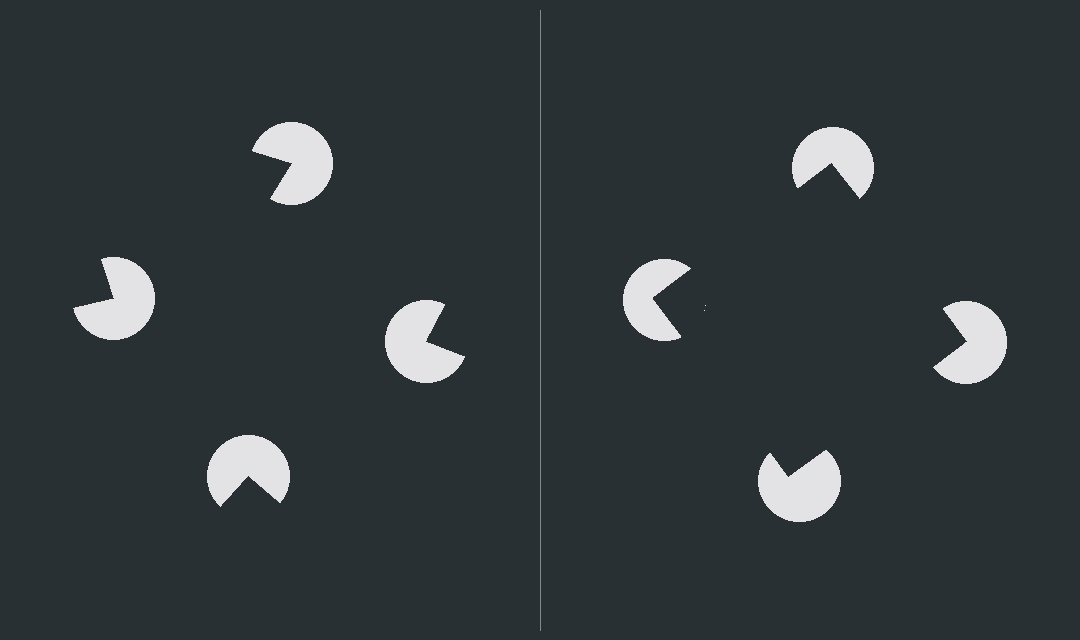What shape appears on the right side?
An illusory square.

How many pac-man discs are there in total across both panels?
8 — 4 on each side.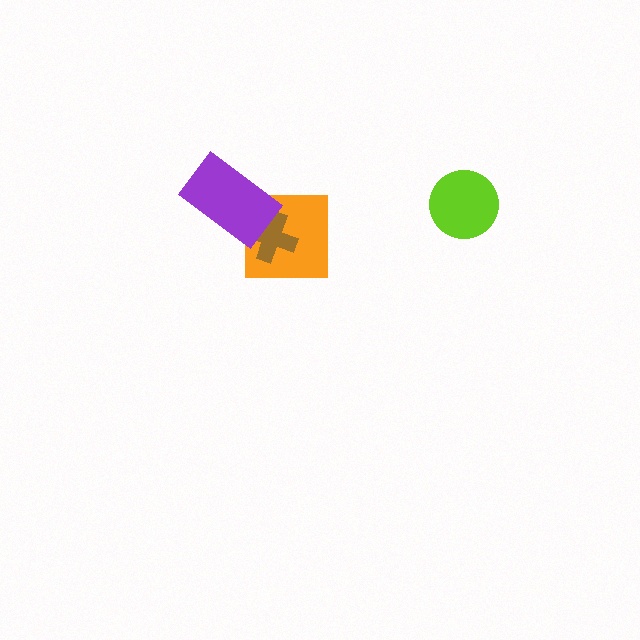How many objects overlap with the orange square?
2 objects overlap with the orange square.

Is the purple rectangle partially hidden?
No, no other shape covers it.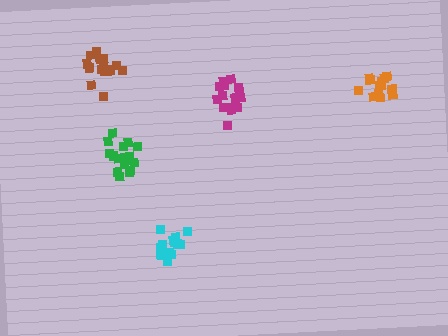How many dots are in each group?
Group 1: 17 dots, Group 2: 18 dots, Group 3: 13 dots, Group 4: 14 dots, Group 5: 18 dots (80 total).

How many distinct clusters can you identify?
There are 5 distinct clusters.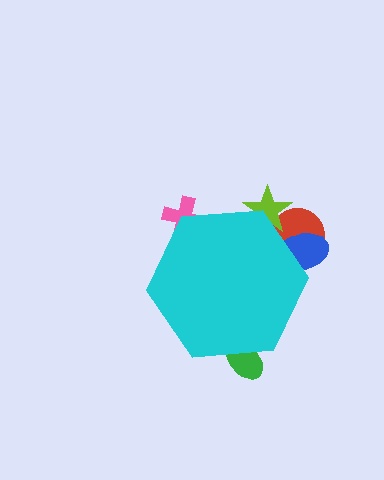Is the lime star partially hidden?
Yes, the lime star is partially hidden behind the cyan hexagon.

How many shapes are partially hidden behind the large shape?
5 shapes are partially hidden.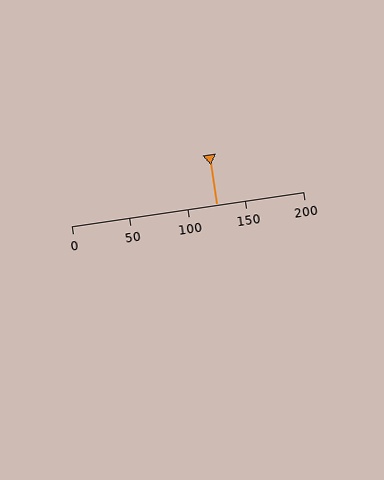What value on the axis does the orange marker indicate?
The marker indicates approximately 125.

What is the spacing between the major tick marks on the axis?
The major ticks are spaced 50 apart.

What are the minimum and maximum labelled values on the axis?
The axis runs from 0 to 200.